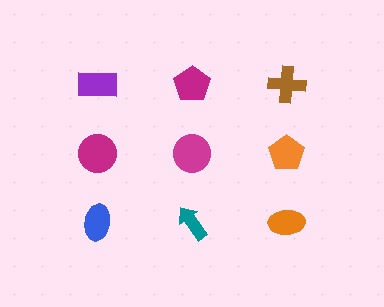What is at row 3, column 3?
An orange ellipse.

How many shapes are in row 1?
3 shapes.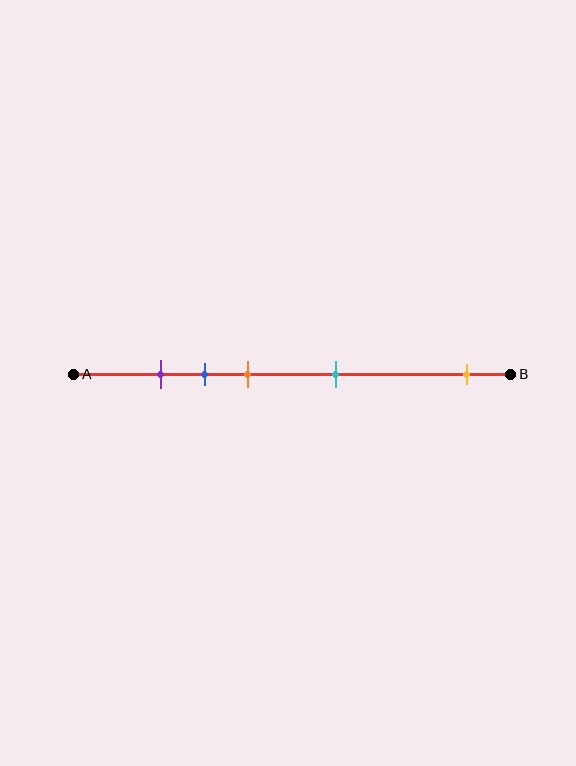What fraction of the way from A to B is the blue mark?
The blue mark is approximately 30% (0.3) of the way from A to B.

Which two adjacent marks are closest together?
The purple and blue marks are the closest adjacent pair.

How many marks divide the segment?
There are 5 marks dividing the segment.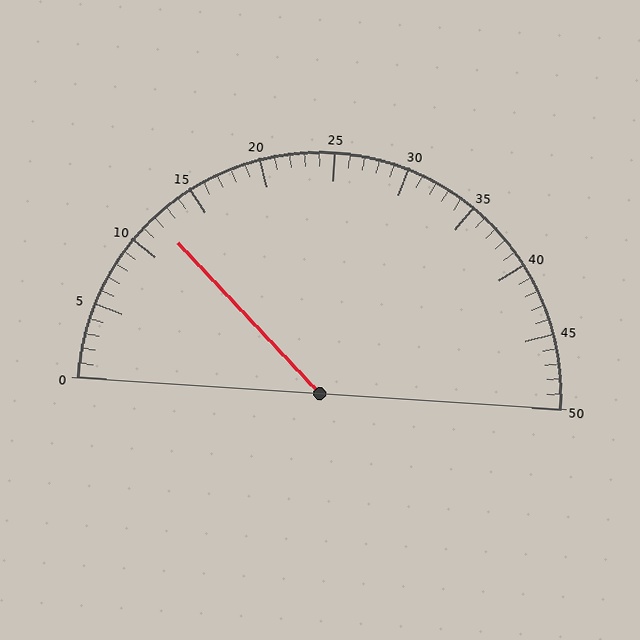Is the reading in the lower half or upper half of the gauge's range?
The reading is in the lower half of the range (0 to 50).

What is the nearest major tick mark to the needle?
The nearest major tick mark is 10.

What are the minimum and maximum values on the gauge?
The gauge ranges from 0 to 50.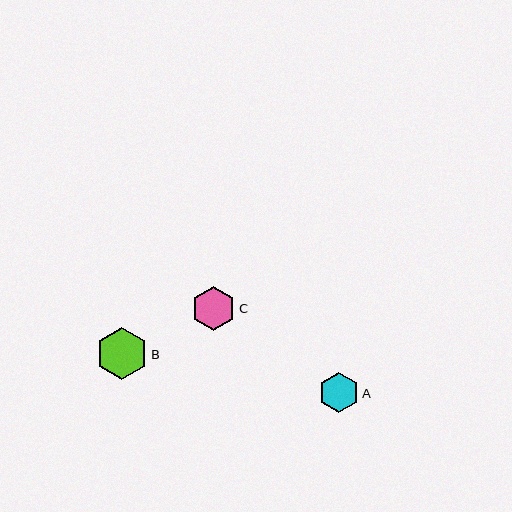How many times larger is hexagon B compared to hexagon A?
Hexagon B is approximately 1.3 times the size of hexagon A.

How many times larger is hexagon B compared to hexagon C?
Hexagon B is approximately 1.2 times the size of hexagon C.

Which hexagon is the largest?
Hexagon B is the largest with a size of approximately 52 pixels.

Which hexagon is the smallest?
Hexagon A is the smallest with a size of approximately 40 pixels.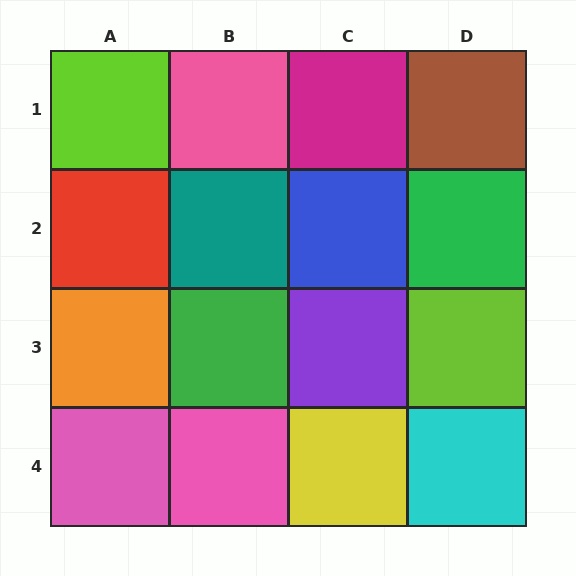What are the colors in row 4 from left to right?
Pink, pink, yellow, cyan.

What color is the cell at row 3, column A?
Orange.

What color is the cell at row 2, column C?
Blue.